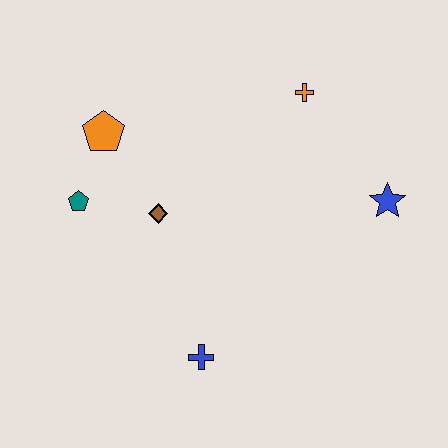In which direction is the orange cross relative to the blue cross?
The orange cross is above the blue cross.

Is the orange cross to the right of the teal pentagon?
Yes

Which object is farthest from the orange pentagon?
The blue star is farthest from the orange pentagon.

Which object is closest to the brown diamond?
The teal pentagon is closest to the brown diamond.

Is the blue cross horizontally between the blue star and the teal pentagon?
Yes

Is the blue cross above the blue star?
No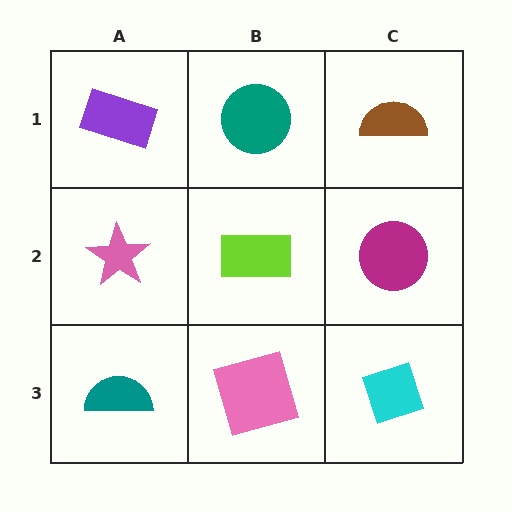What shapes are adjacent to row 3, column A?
A pink star (row 2, column A), a pink square (row 3, column B).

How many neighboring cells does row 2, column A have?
3.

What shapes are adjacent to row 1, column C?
A magenta circle (row 2, column C), a teal circle (row 1, column B).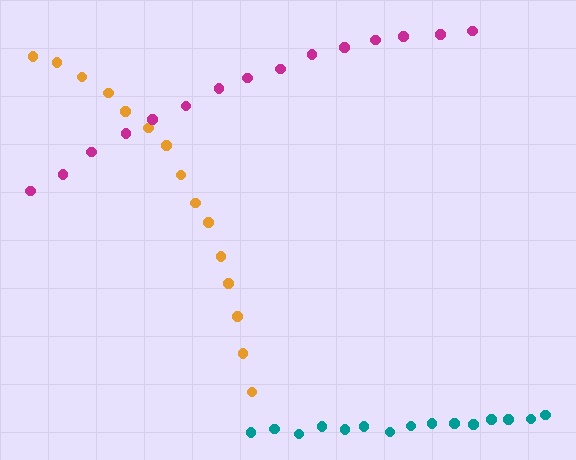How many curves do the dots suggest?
There are 3 distinct paths.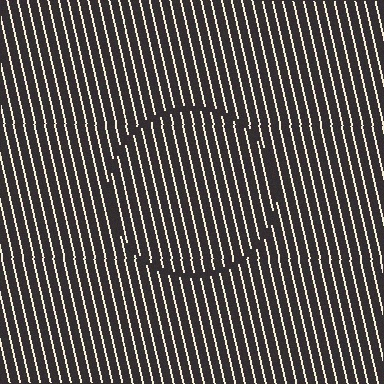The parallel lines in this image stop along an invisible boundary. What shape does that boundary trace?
An illusory circle. The interior of the shape contains the same grating, shifted by half a period — the contour is defined by the phase discontinuity where line-ends from the inner and outer gratings abut.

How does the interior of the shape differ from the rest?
The interior of the shape contains the same grating, shifted by half a period — the contour is defined by the phase discontinuity where line-ends from the inner and outer gratings abut.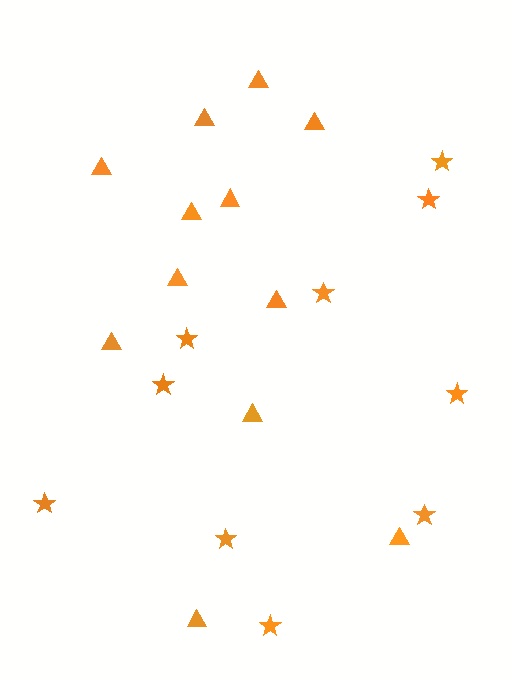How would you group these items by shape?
There are 2 groups: one group of triangles (12) and one group of stars (10).